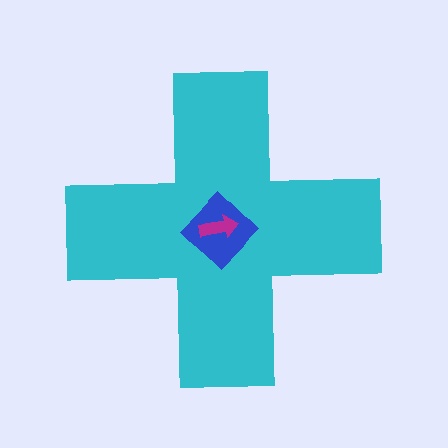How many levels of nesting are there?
3.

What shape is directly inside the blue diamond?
The magenta arrow.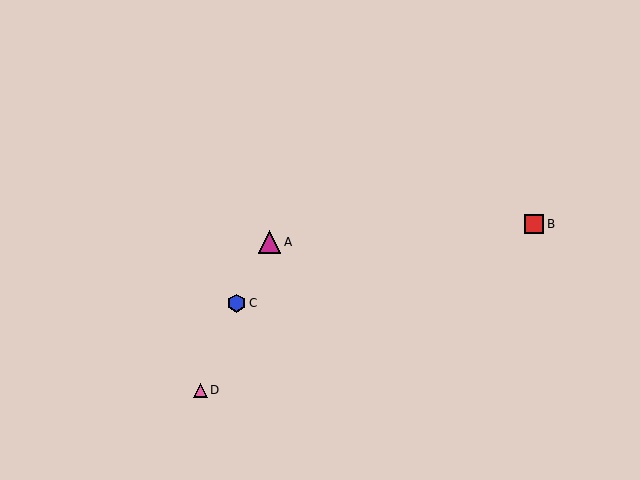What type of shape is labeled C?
Shape C is a blue hexagon.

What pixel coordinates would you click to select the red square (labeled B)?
Click at (534, 224) to select the red square B.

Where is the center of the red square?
The center of the red square is at (534, 224).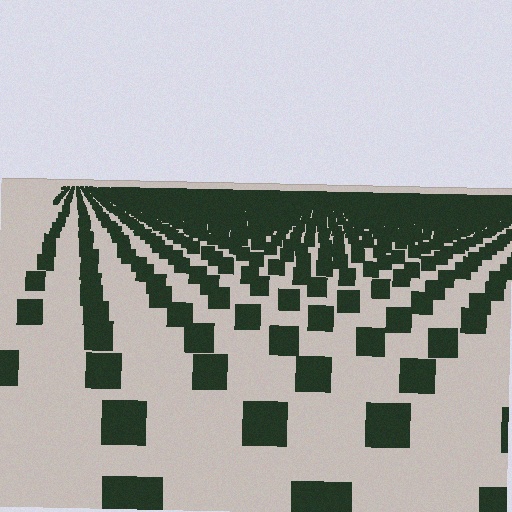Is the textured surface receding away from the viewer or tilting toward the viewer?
The surface is receding away from the viewer. Texture elements get smaller and denser toward the top.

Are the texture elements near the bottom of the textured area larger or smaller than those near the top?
Larger. Near the bottom, elements are closer to the viewer and appear at a bigger on-screen size.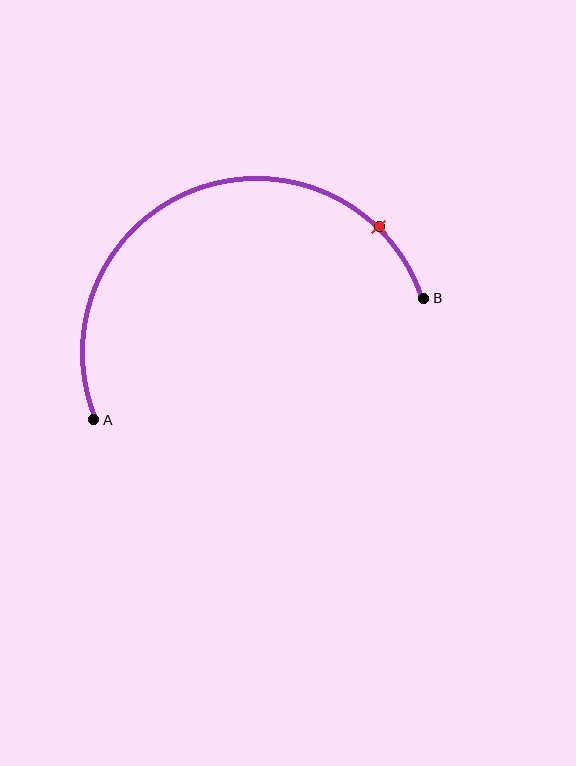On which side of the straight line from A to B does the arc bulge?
The arc bulges above the straight line connecting A and B.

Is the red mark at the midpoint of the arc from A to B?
No. The red mark lies on the arc but is closer to endpoint B. The arc midpoint would be at the point on the curve equidistant along the arc from both A and B.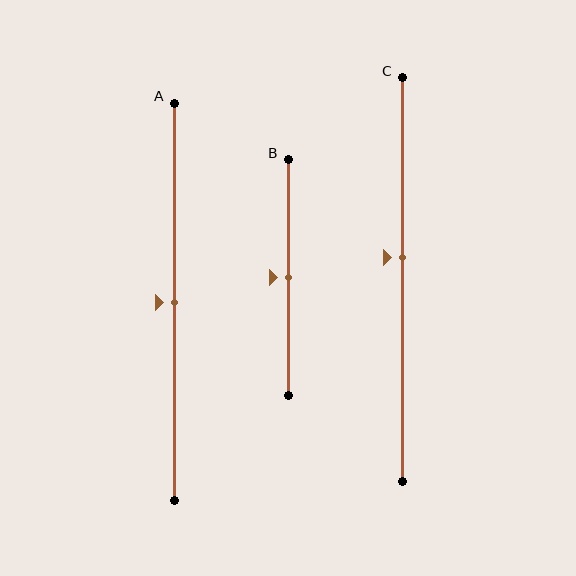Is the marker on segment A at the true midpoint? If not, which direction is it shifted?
Yes, the marker on segment A is at the true midpoint.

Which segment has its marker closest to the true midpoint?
Segment A has its marker closest to the true midpoint.